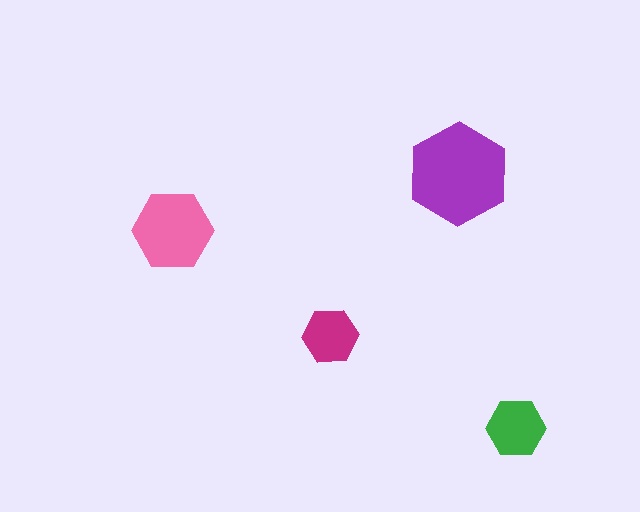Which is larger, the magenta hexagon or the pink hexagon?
The pink one.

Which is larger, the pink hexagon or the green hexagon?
The pink one.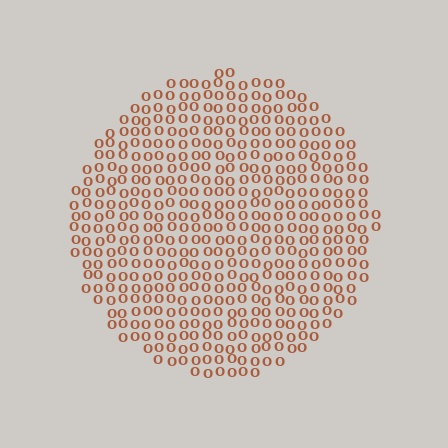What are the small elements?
The small elements are letter O's.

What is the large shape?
The large shape is a circle.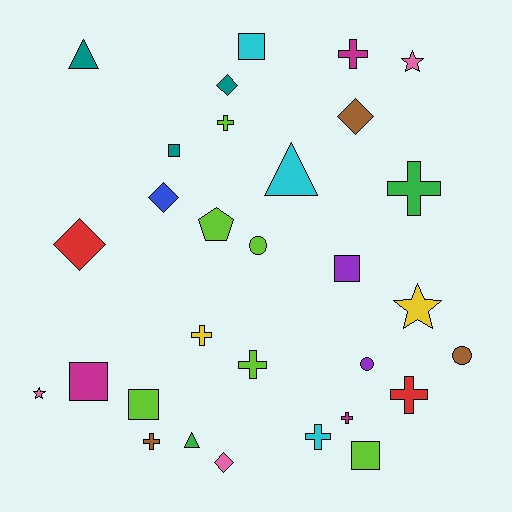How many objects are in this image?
There are 30 objects.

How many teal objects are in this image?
There are 3 teal objects.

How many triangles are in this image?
There are 3 triangles.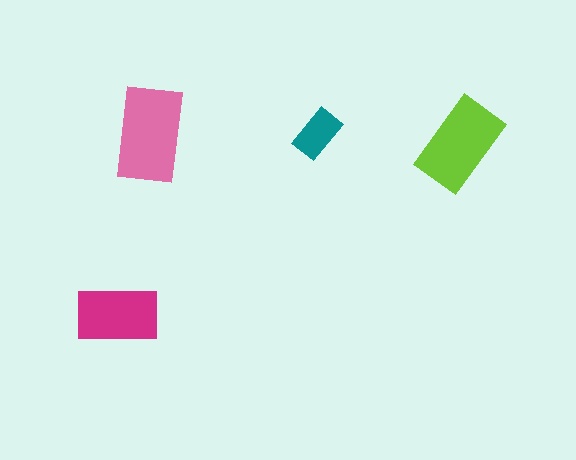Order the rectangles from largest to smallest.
the pink one, the lime one, the magenta one, the teal one.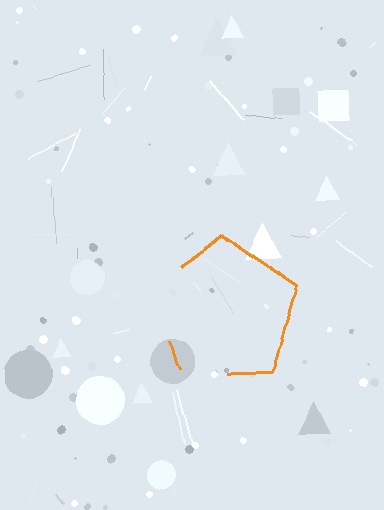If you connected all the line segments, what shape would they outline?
They would outline a pentagon.